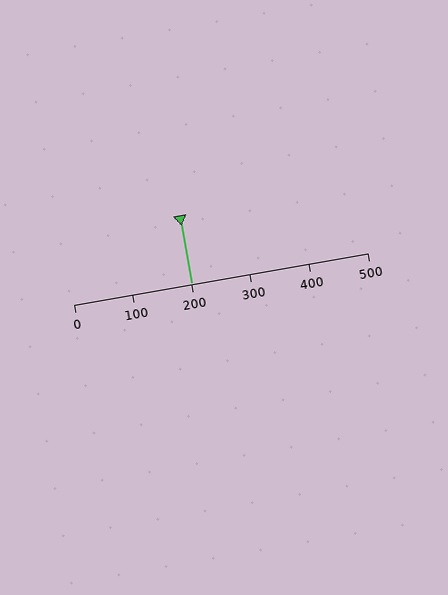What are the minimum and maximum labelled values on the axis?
The axis runs from 0 to 500.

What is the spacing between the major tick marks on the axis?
The major ticks are spaced 100 apart.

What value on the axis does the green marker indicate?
The marker indicates approximately 200.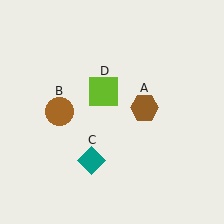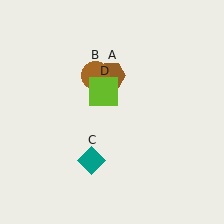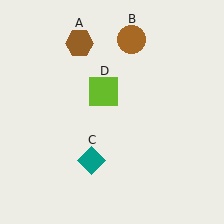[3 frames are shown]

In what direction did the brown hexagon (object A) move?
The brown hexagon (object A) moved up and to the left.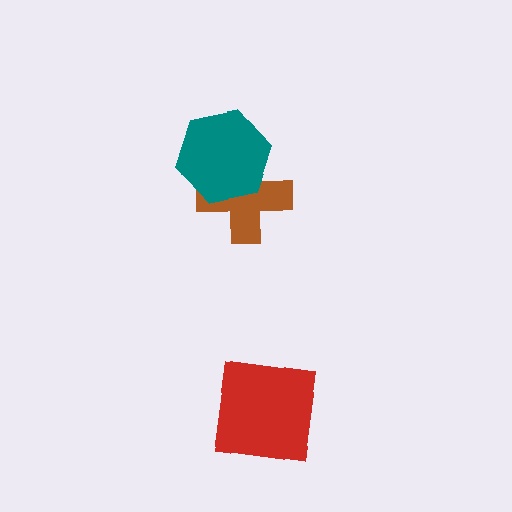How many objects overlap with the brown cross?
1 object overlaps with the brown cross.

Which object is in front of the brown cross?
The teal hexagon is in front of the brown cross.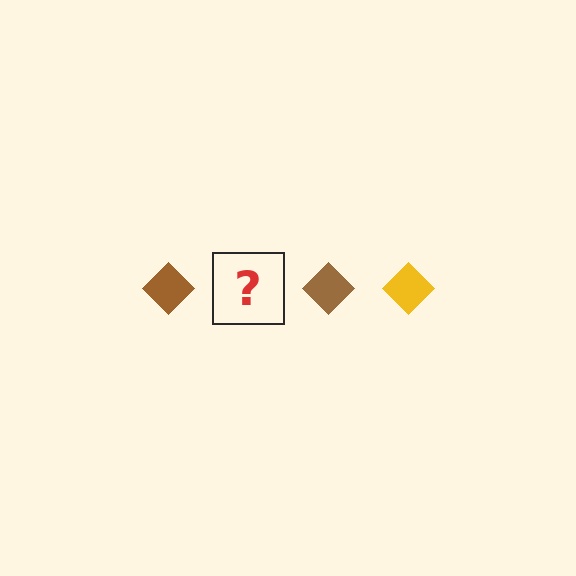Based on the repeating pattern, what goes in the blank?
The blank should be a yellow diamond.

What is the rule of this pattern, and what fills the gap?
The rule is that the pattern cycles through brown, yellow diamonds. The gap should be filled with a yellow diamond.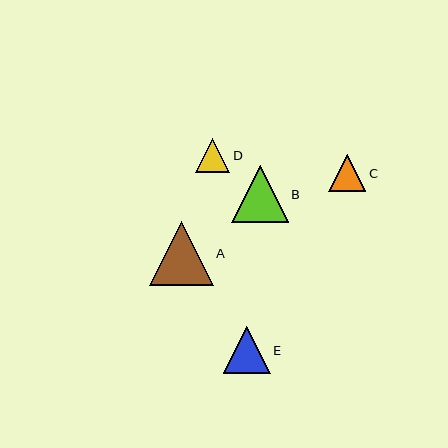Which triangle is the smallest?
Triangle D is the smallest with a size of approximately 34 pixels.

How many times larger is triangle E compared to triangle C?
Triangle E is approximately 1.3 times the size of triangle C.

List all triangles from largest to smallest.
From largest to smallest: A, B, E, C, D.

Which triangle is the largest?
Triangle A is the largest with a size of approximately 64 pixels.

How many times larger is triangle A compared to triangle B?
Triangle A is approximately 1.1 times the size of triangle B.